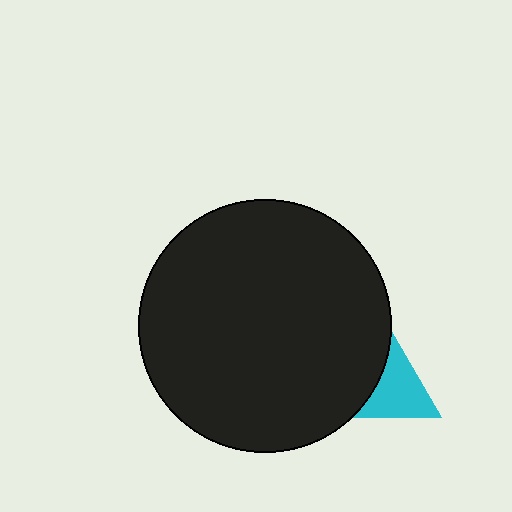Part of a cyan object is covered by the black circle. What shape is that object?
It is a triangle.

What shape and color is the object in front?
The object in front is a black circle.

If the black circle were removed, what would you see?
You would see the complete cyan triangle.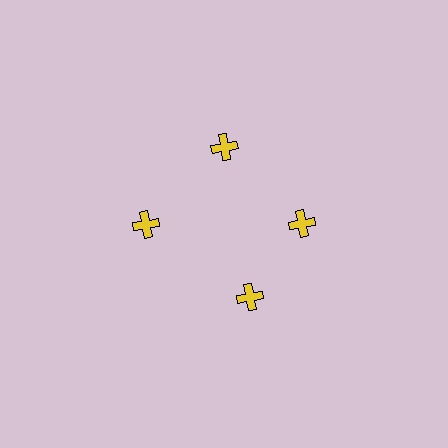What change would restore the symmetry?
The symmetry would be restored by rotating it back into even spacing with its neighbors so that all 4 crosses sit at equal angles and equal distance from the center.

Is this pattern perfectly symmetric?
No. The 4 yellow crosses are arranged in a ring, but one element near the 6 o'clock position is rotated out of alignment along the ring, breaking the 4-fold rotational symmetry.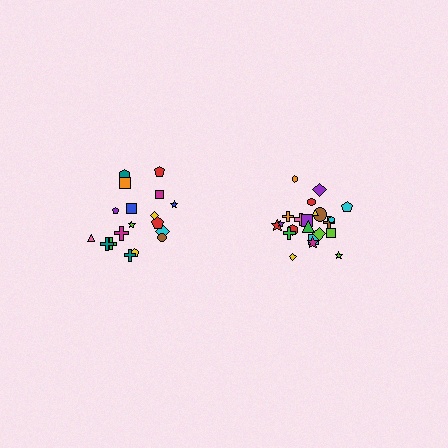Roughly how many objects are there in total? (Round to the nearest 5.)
Roughly 40 objects in total.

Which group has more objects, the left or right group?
The right group.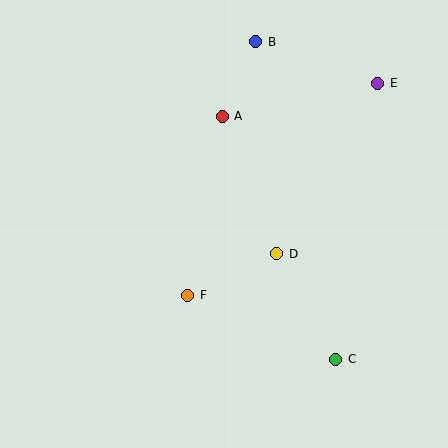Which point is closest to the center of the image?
Point D at (277, 254) is closest to the center.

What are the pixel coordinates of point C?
Point C is at (336, 359).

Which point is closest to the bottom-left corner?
Point F is closest to the bottom-left corner.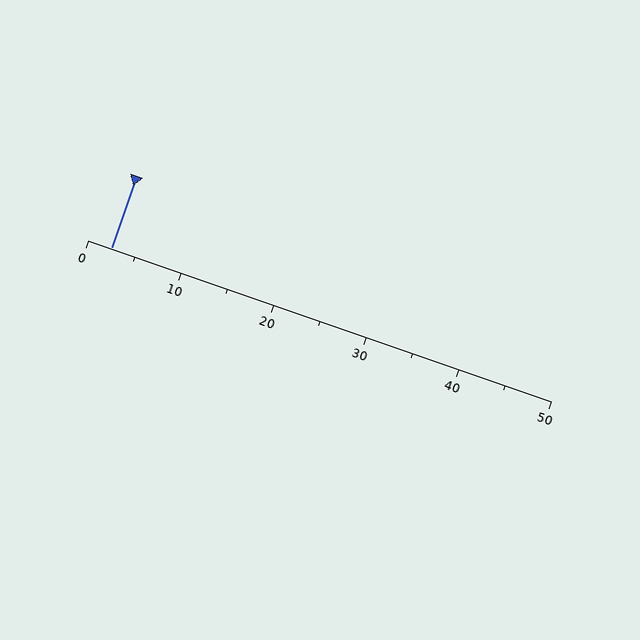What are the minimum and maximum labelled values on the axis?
The axis runs from 0 to 50.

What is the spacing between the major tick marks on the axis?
The major ticks are spaced 10 apart.